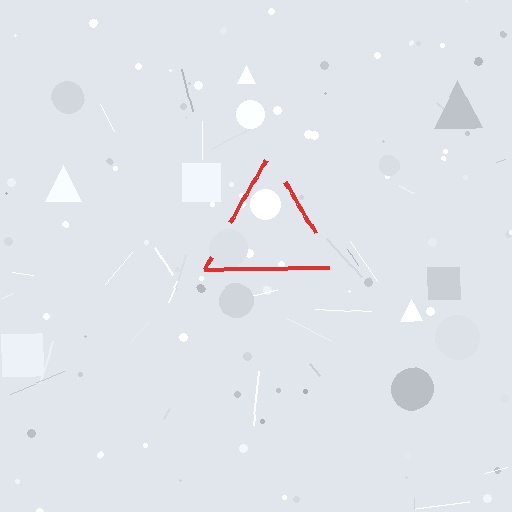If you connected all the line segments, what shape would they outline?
They would outline a triangle.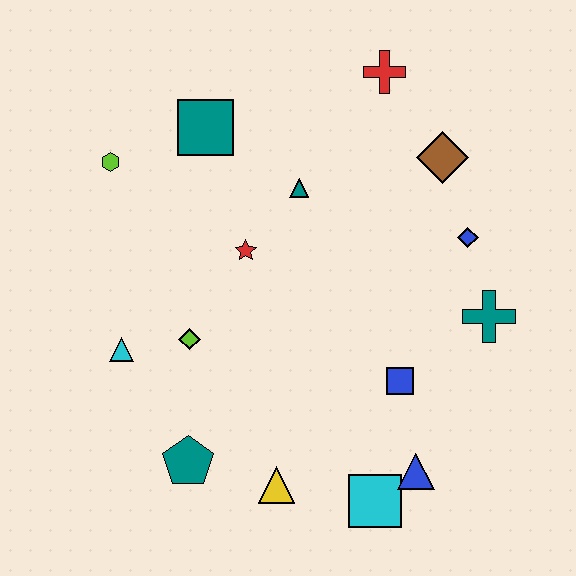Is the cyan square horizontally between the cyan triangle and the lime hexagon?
No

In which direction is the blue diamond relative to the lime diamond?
The blue diamond is to the right of the lime diamond.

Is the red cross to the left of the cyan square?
No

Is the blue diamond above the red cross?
No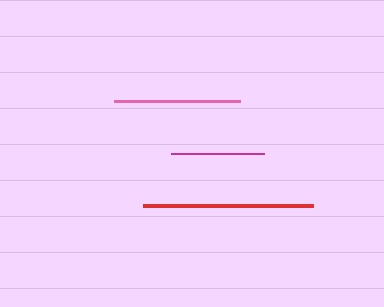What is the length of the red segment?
The red segment is approximately 170 pixels long.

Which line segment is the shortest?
The magenta line is the shortest at approximately 93 pixels.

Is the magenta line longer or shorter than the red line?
The red line is longer than the magenta line.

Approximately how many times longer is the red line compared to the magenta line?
The red line is approximately 1.8 times the length of the magenta line.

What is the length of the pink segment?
The pink segment is approximately 126 pixels long.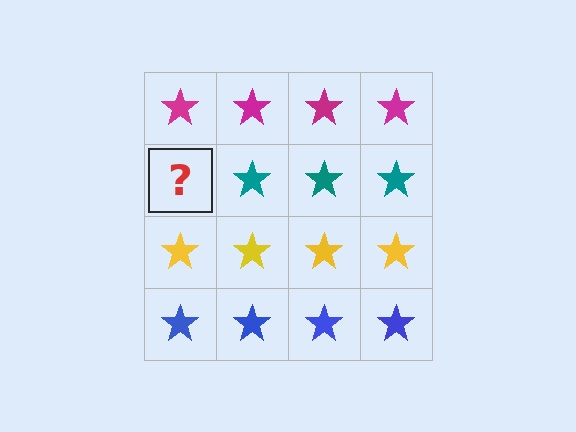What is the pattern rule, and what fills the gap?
The rule is that each row has a consistent color. The gap should be filled with a teal star.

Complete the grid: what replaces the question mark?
The question mark should be replaced with a teal star.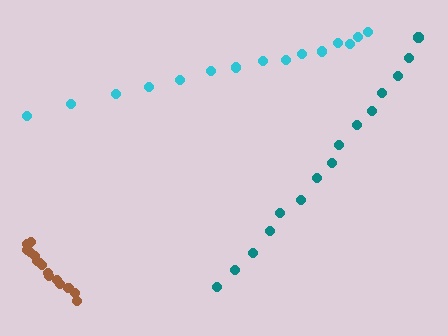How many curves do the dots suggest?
There are 3 distinct paths.